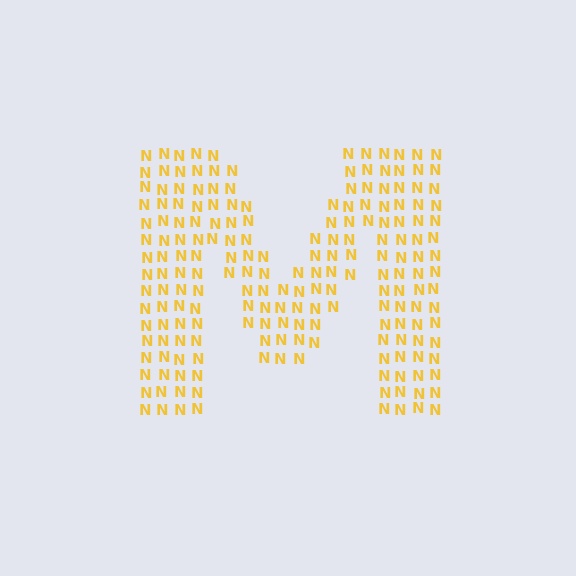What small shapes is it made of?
It is made of small letter N's.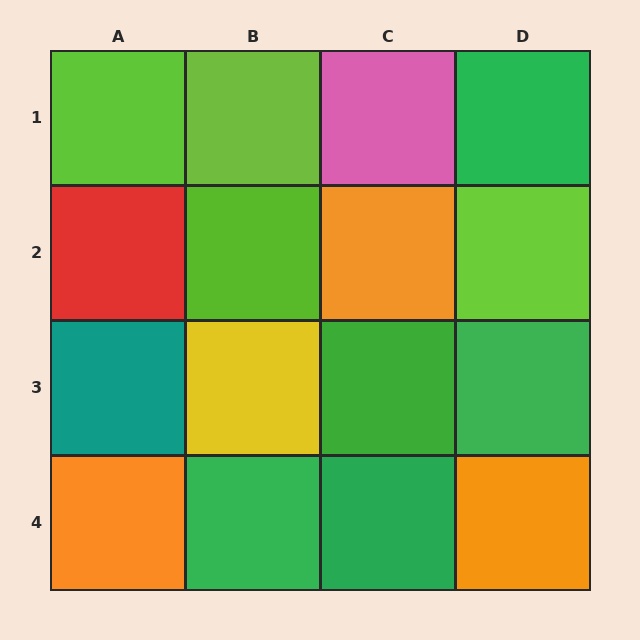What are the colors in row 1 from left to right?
Lime, lime, pink, green.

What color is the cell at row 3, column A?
Teal.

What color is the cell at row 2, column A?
Red.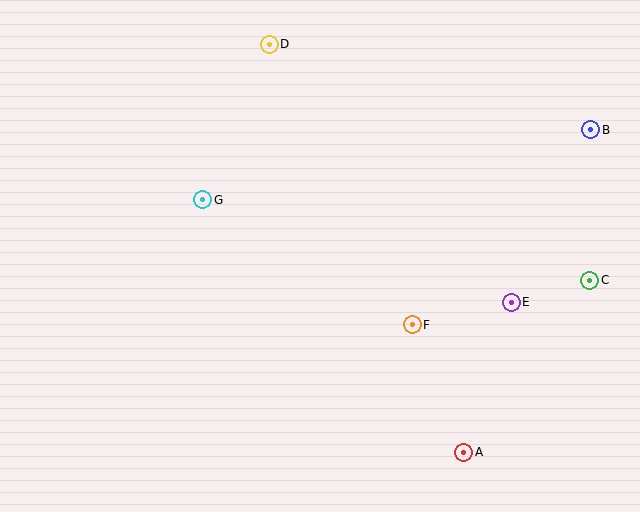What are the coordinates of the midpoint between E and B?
The midpoint between E and B is at (551, 216).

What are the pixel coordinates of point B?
Point B is at (591, 130).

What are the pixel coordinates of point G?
Point G is at (203, 200).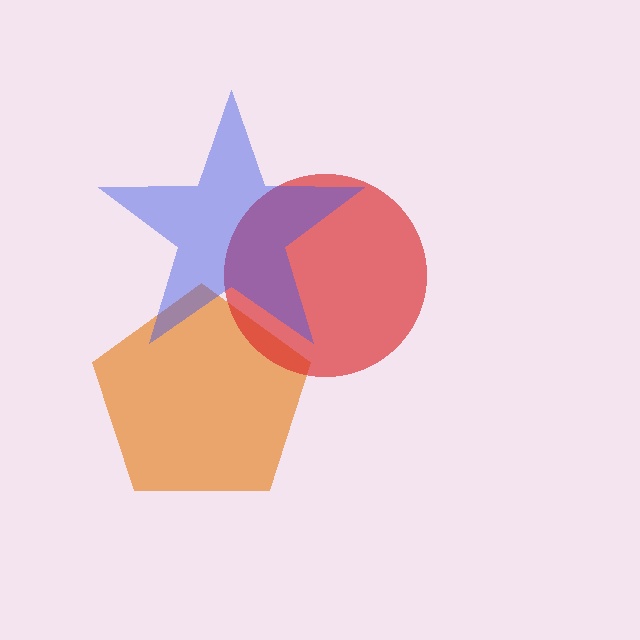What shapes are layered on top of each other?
The layered shapes are: an orange pentagon, a red circle, a blue star.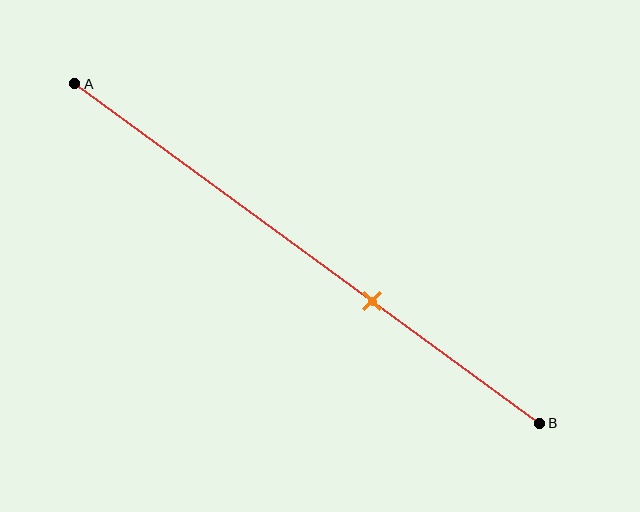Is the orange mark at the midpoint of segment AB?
No, the mark is at about 65% from A, not at the 50% midpoint.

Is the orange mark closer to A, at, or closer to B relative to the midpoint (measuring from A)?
The orange mark is closer to point B than the midpoint of segment AB.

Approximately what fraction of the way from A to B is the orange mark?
The orange mark is approximately 65% of the way from A to B.